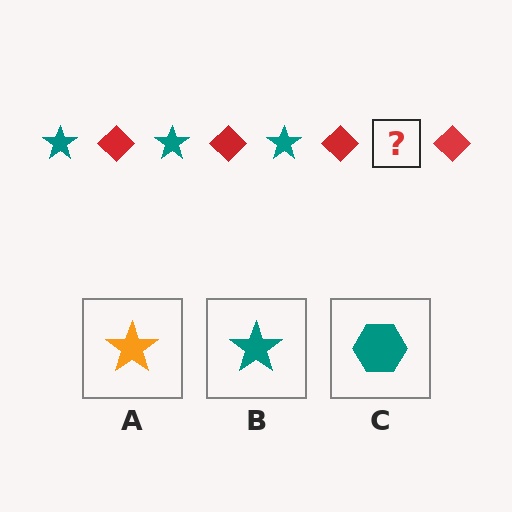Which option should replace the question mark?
Option B.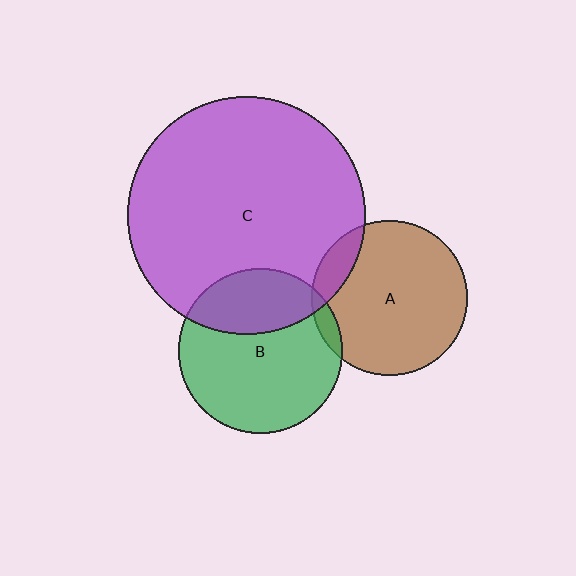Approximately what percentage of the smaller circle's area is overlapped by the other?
Approximately 30%.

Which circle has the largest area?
Circle C (purple).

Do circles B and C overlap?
Yes.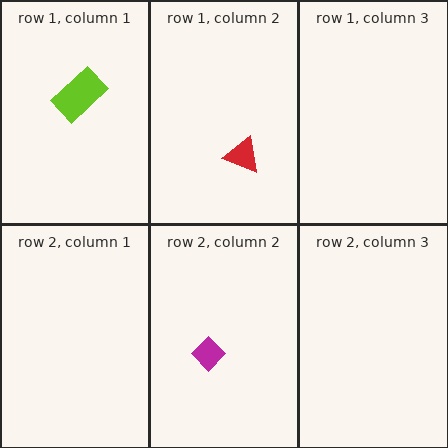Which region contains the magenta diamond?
The row 2, column 2 region.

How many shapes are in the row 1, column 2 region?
1.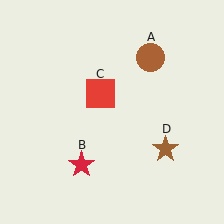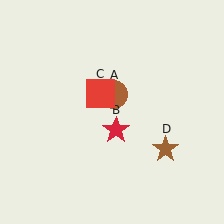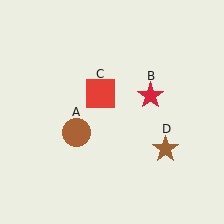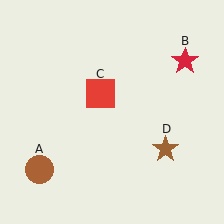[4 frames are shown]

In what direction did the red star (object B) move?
The red star (object B) moved up and to the right.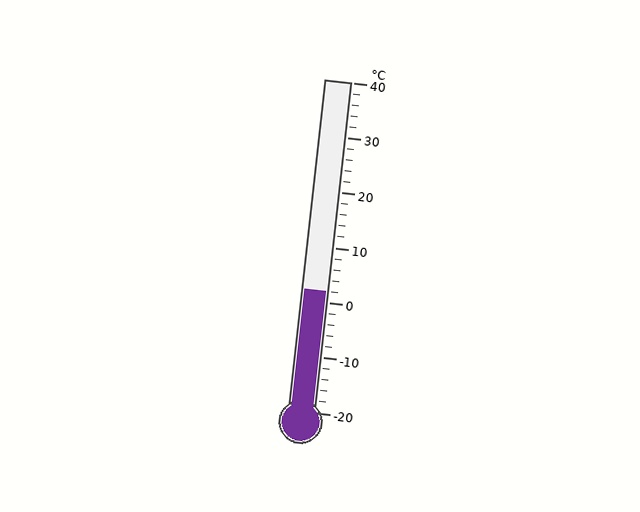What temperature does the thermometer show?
The thermometer shows approximately 2°C.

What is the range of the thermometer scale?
The thermometer scale ranges from -20°C to 40°C.